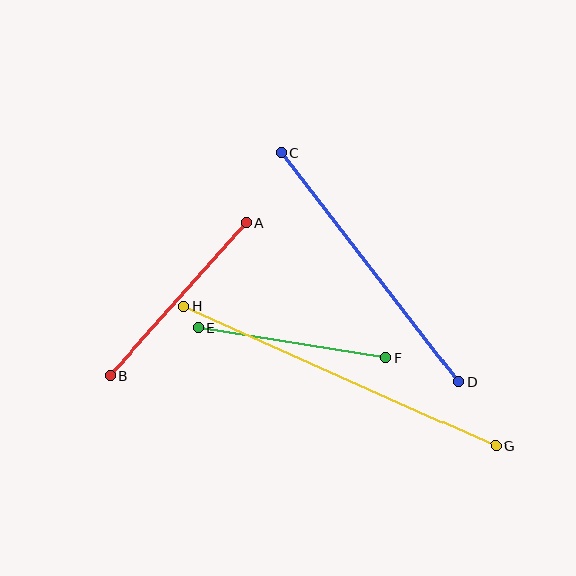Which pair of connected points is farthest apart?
Points G and H are farthest apart.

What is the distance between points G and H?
The distance is approximately 341 pixels.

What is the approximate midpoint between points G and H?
The midpoint is at approximately (340, 376) pixels.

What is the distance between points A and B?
The distance is approximately 204 pixels.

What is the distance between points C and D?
The distance is approximately 291 pixels.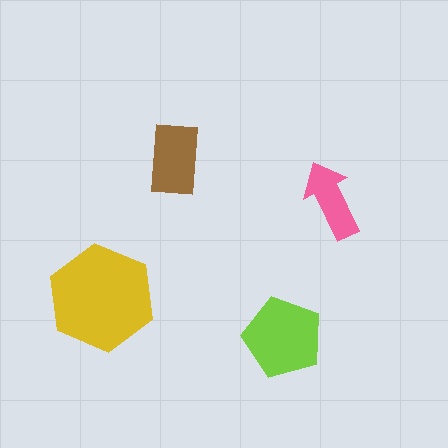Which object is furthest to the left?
The yellow hexagon is leftmost.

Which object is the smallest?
The pink arrow.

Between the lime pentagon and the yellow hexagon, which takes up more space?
The yellow hexagon.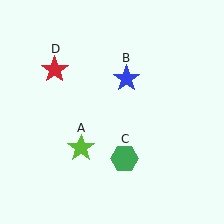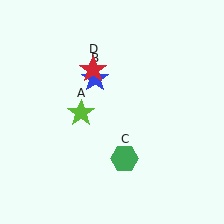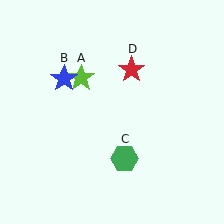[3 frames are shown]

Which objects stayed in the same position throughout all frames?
Green hexagon (object C) remained stationary.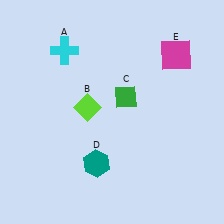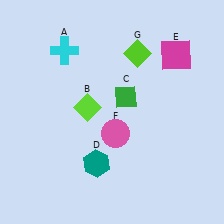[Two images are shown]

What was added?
A pink circle (F), a lime diamond (G) were added in Image 2.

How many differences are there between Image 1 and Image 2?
There are 2 differences between the two images.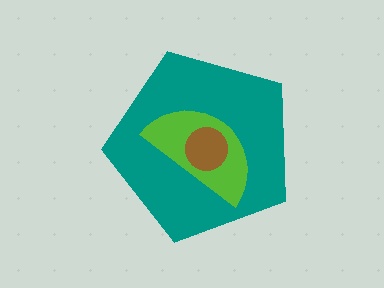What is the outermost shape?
The teal pentagon.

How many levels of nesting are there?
3.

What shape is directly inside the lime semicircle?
The brown circle.